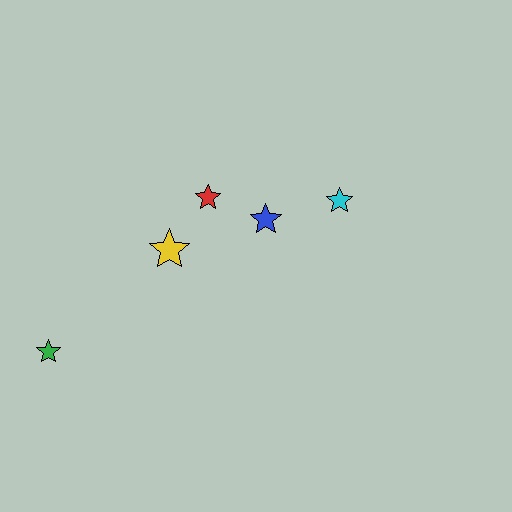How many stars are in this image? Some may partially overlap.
There are 5 stars.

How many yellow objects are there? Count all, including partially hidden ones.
There is 1 yellow object.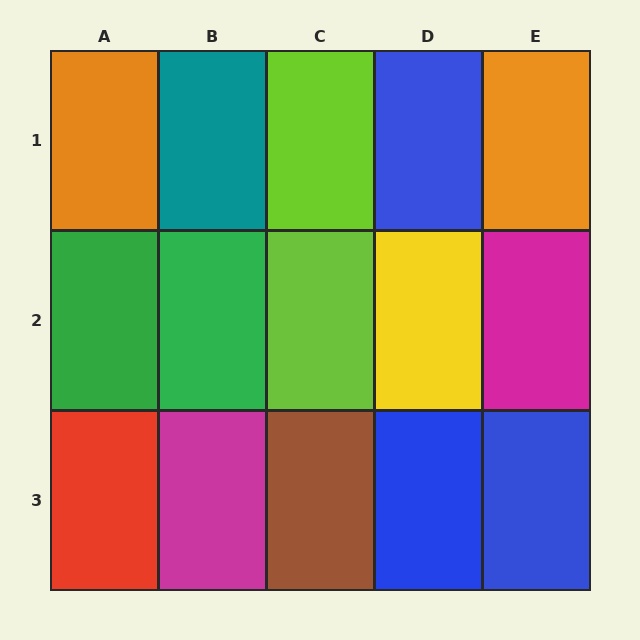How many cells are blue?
3 cells are blue.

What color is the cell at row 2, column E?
Magenta.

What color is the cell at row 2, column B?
Green.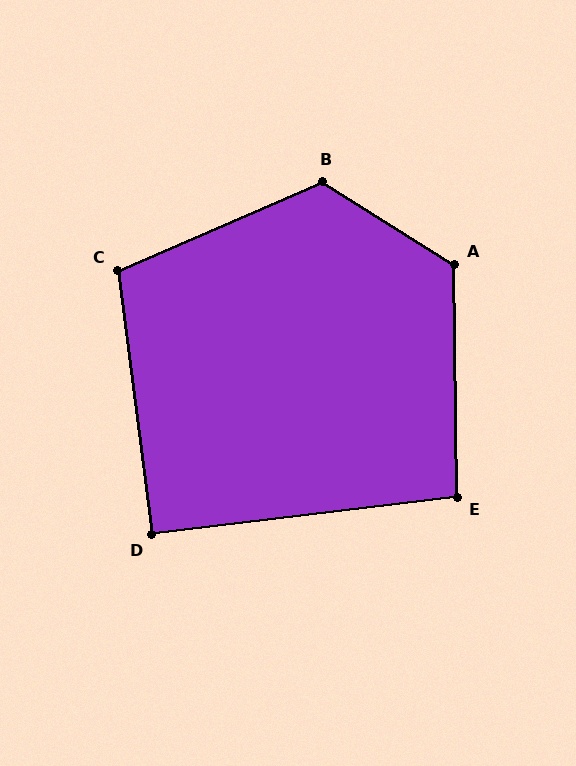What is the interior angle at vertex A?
Approximately 123 degrees (obtuse).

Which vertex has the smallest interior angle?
D, at approximately 90 degrees.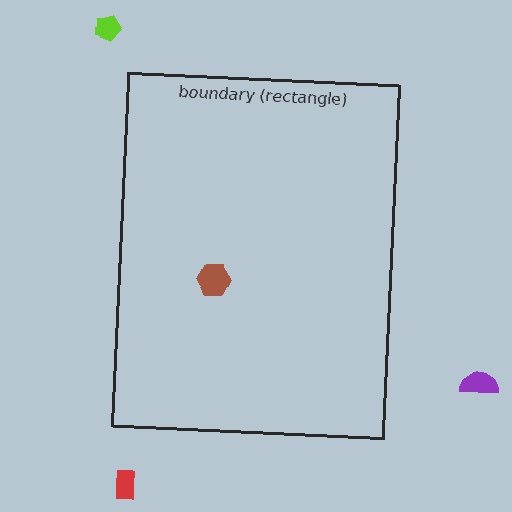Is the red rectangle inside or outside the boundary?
Outside.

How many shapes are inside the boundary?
1 inside, 3 outside.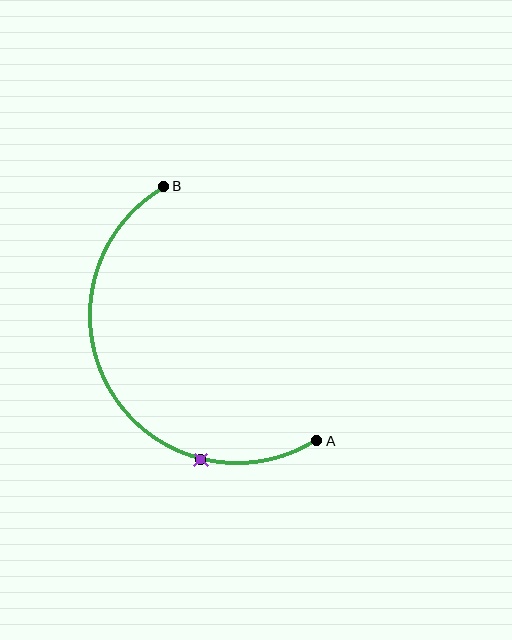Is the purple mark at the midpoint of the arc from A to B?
No. The purple mark lies on the arc but is closer to endpoint A. The arc midpoint would be at the point on the curve equidistant along the arc from both A and B.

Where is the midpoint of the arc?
The arc midpoint is the point on the curve farthest from the straight line joining A and B. It sits to the left of that line.